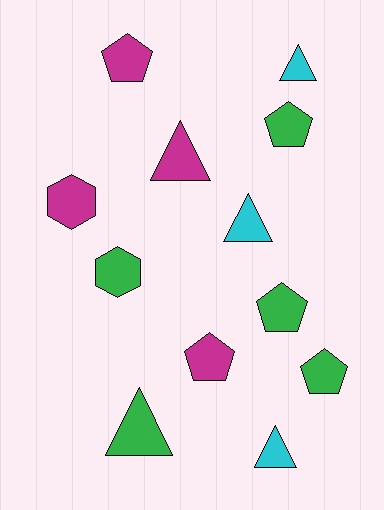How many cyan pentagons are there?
There are no cyan pentagons.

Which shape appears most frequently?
Triangle, with 5 objects.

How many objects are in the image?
There are 12 objects.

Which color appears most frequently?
Green, with 5 objects.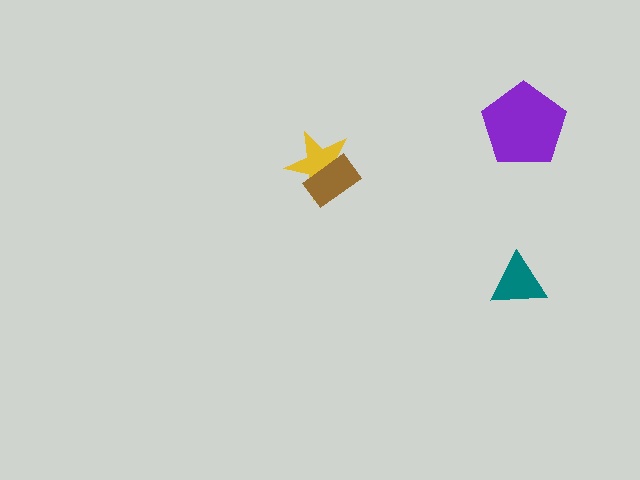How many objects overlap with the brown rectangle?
1 object overlaps with the brown rectangle.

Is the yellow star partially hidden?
Yes, it is partially covered by another shape.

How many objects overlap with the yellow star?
1 object overlaps with the yellow star.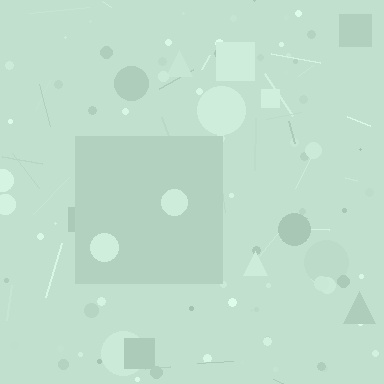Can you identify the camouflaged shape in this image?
The camouflaged shape is a square.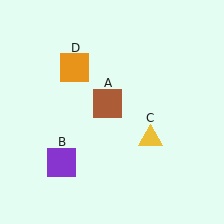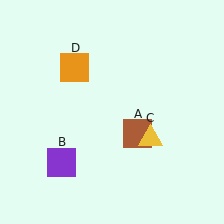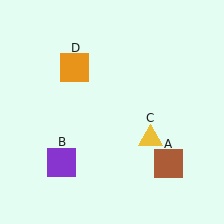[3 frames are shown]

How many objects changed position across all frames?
1 object changed position: brown square (object A).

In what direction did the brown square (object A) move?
The brown square (object A) moved down and to the right.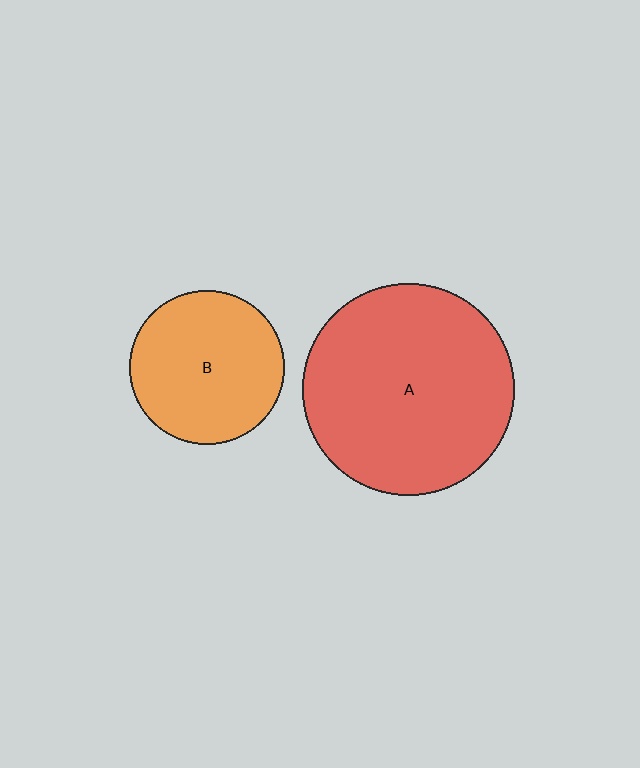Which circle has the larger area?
Circle A (red).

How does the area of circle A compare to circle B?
Approximately 1.9 times.